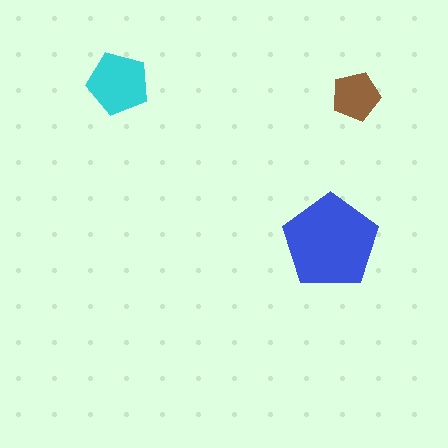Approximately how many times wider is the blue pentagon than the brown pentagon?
About 2 times wider.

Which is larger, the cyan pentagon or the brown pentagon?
The cyan one.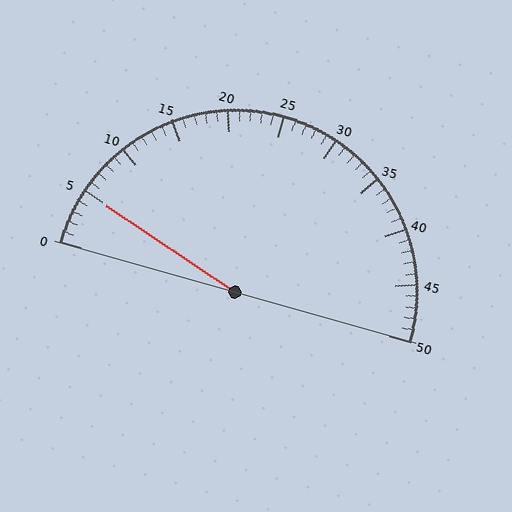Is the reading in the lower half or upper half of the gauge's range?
The reading is in the lower half of the range (0 to 50).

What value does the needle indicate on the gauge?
The needle indicates approximately 5.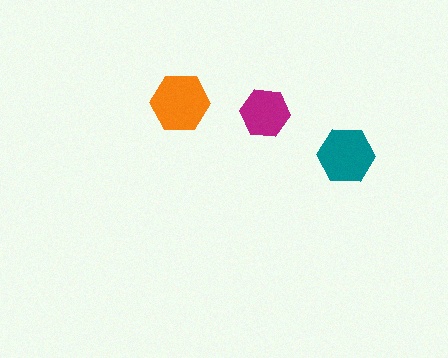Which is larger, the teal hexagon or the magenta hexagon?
The teal one.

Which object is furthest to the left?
The orange hexagon is leftmost.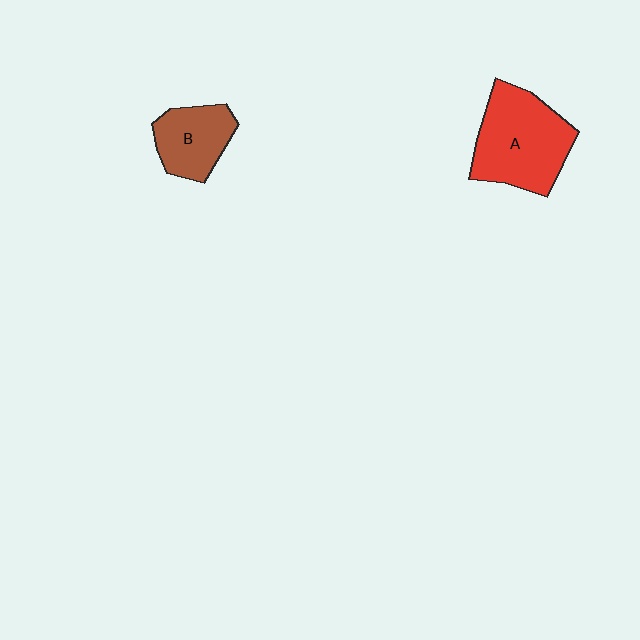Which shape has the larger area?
Shape A (red).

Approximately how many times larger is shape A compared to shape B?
Approximately 1.7 times.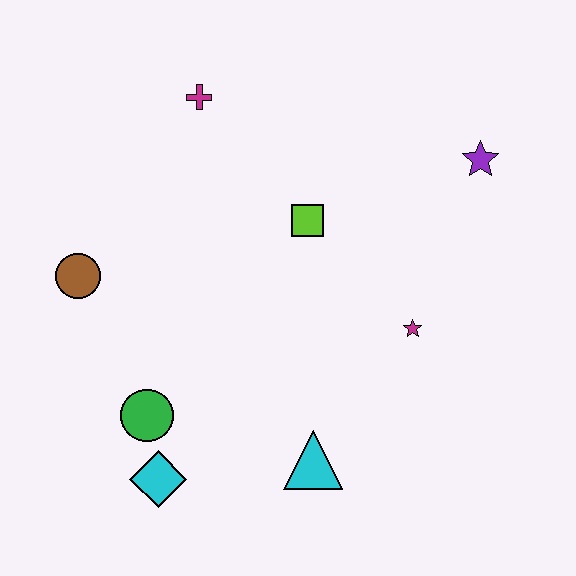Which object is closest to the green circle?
The cyan diamond is closest to the green circle.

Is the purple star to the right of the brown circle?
Yes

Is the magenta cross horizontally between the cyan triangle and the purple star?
No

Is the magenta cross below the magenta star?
No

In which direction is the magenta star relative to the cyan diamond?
The magenta star is to the right of the cyan diamond.